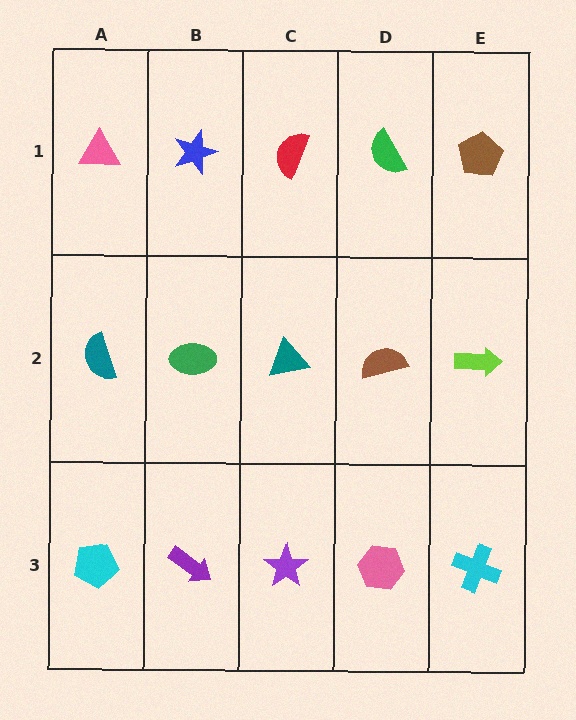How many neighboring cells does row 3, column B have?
3.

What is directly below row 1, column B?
A green ellipse.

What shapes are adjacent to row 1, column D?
A brown semicircle (row 2, column D), a red semicircle (row 1, column C), a brown pentagon (row 1, column E).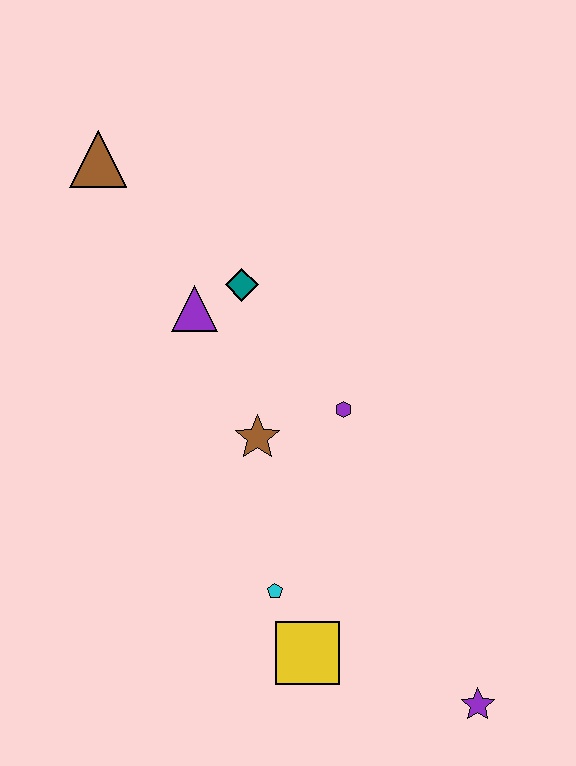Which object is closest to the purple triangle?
The teal diamond is closest to the purple triangle.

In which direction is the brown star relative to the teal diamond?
The brown star is below the teal diamond.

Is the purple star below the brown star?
Yes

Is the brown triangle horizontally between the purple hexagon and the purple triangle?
No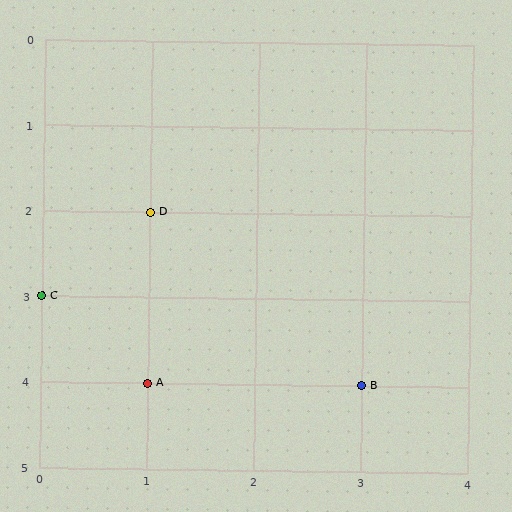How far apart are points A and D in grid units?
Points A and D are 2 rows apart.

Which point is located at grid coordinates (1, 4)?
Point A is at (1, 4).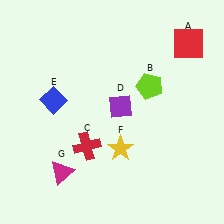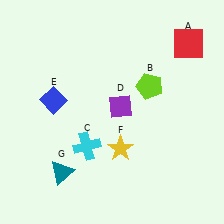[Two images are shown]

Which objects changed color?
C changed from red to cyan. G changed from magenta to teal.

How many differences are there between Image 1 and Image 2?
There are 2 differences between the two images.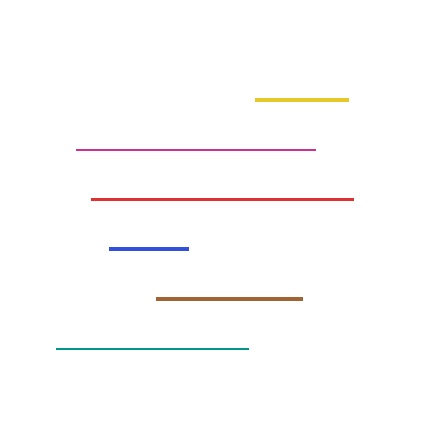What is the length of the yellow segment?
The yellow segment is approximately 92 pixels long.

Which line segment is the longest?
The red line is the longest at approximately 261 pixels.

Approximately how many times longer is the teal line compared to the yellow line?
The teal line is approximately 2.1 times the length of the yellow line.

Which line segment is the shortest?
The blue line is the shortest at approximately 79 pixels.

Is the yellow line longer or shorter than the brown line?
The brown line is longer than the yellow line.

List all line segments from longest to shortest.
From longest to shortest: red, magenta, teal, brown, yellow, blue.